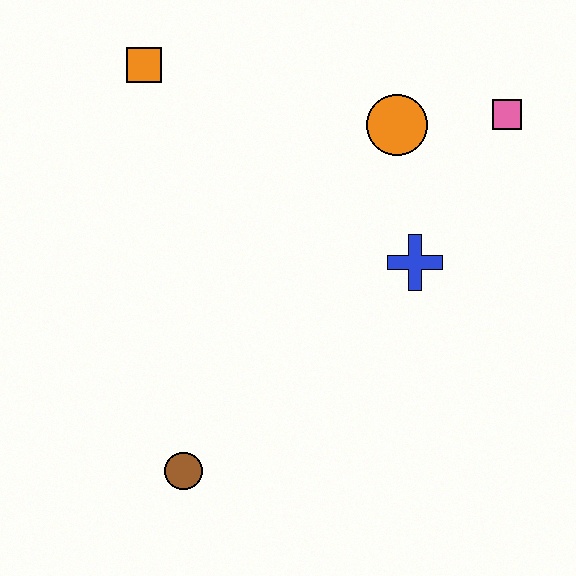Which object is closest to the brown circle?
The blue cross is closest to the brown circle.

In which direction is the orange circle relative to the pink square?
The orange circle is to the left of the pink square.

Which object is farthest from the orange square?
The brown circle is farthest from the orange square.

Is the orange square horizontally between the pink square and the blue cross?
No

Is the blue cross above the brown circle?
Yes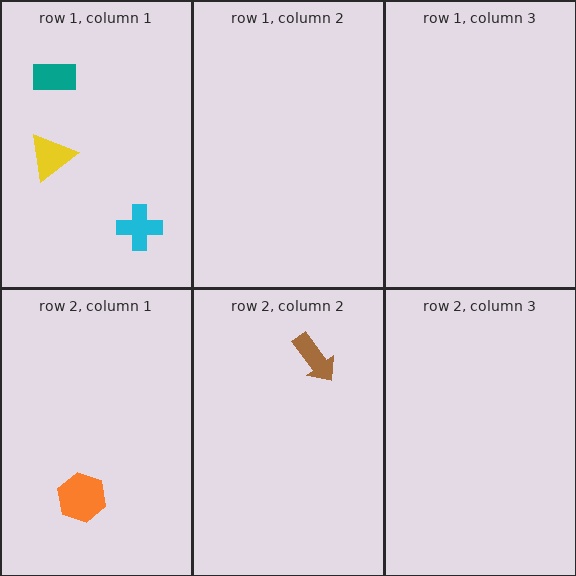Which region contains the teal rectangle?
The row 1, column 1 region.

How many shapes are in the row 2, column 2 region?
1.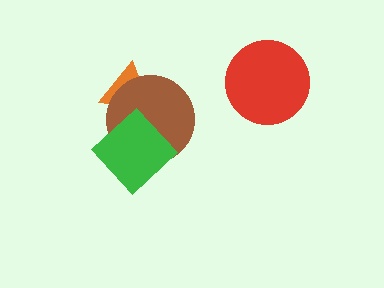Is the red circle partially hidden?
No, no other shape covers it.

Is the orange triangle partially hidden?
Yes, it is partially covered by another shape.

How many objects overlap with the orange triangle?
2 objects overlap with the orange triangle.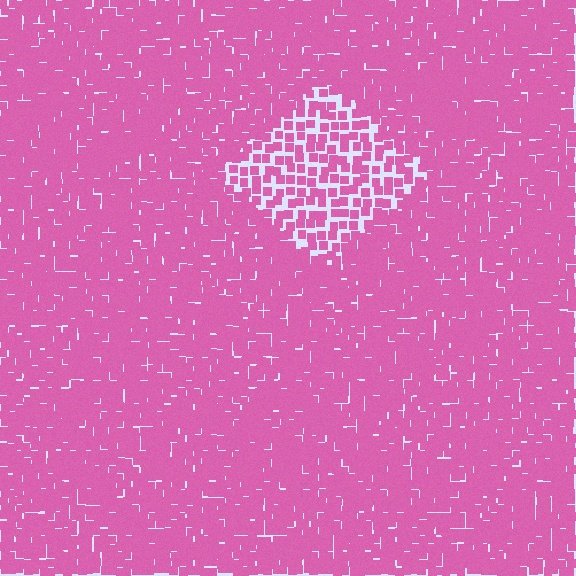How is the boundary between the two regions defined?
The boundary is defined by a change in element density (approximately 2.0x ratio). All elements are the same color, size, and shape.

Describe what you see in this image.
The image contains small pink elements arranged at two different densities. A diamond-shaped region is visible where the elements are less densely packed than the surrounding area.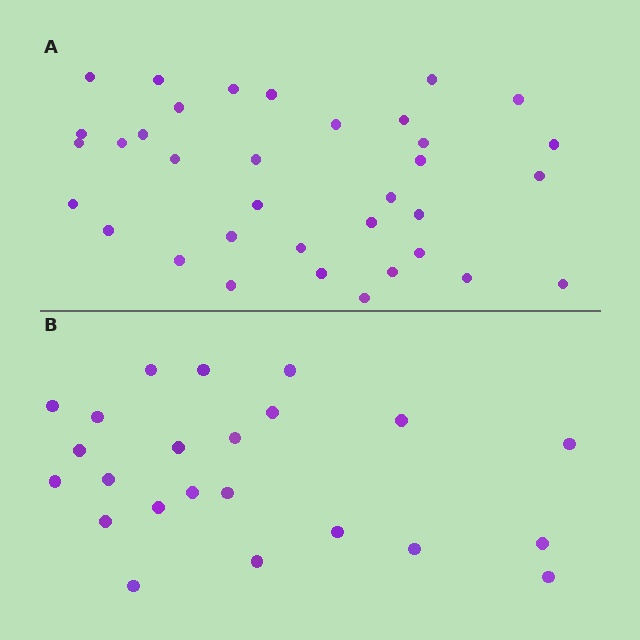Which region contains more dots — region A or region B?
Region A (the top region) has more dots.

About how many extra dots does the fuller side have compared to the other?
Region A has roughly 12 or so more dots than region B.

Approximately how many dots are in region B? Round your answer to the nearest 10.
About 20 dots. (The exact count is 23, which rounds to 20.)